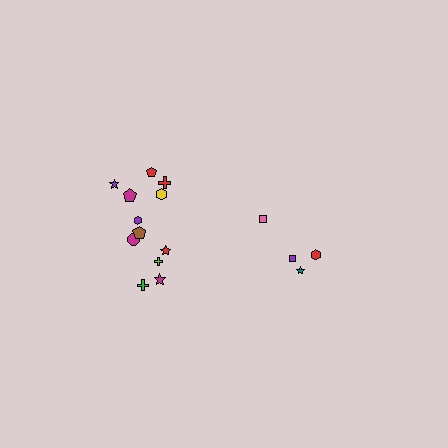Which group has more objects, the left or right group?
The left group.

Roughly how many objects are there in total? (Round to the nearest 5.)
Roughly 15 objects in total.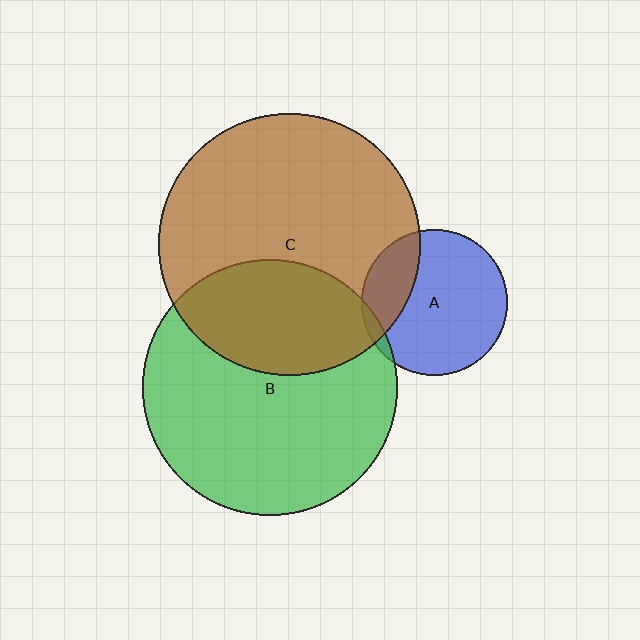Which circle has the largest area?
Circle C (brown).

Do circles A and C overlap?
Yes.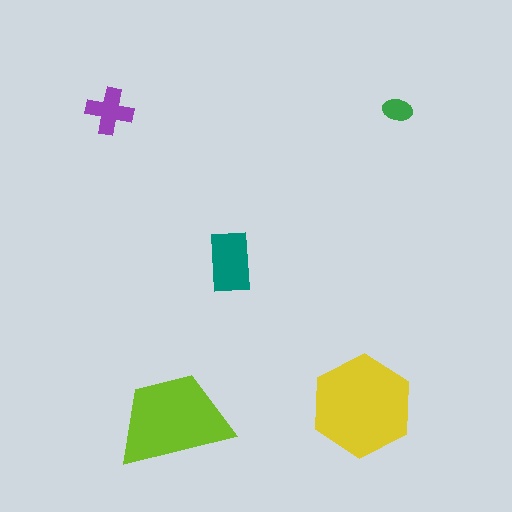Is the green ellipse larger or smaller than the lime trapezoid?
Smaller.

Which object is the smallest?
The green ellipse.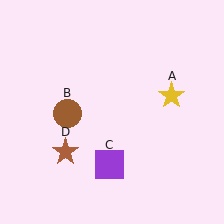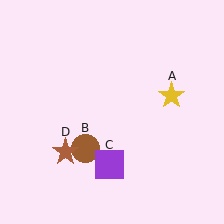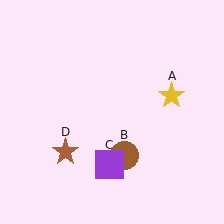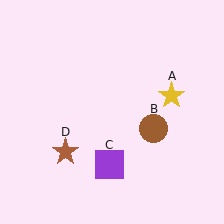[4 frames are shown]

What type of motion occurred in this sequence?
The brown circle (object B) rotated counterclockwise around the center of the scene.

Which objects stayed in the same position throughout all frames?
Yellow star (object A) and purple square (object C) and brown star (object D) remained stationary.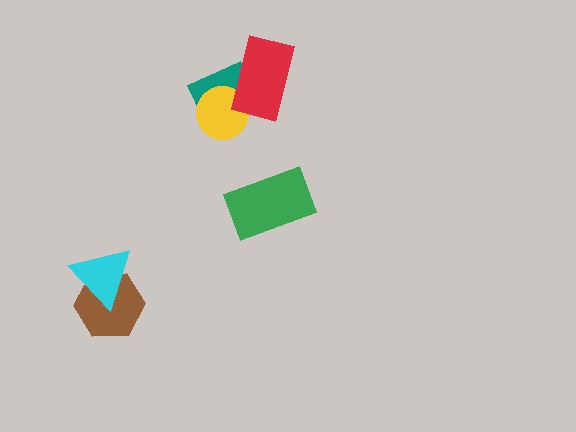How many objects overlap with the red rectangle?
2 objects overlap with the red rectangle.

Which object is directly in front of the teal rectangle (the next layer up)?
The yellow circle is directly in front of the teal rectangle.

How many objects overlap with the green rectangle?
0 objects overlap with the green rectangle.